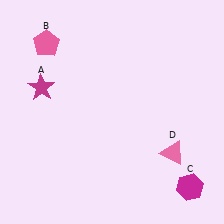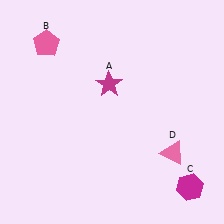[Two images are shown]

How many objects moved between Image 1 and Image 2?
1 object moved between the two images.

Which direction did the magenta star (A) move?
The magenta star (A) moved right.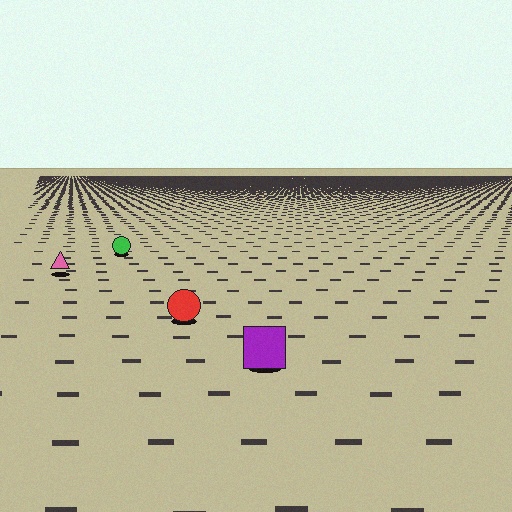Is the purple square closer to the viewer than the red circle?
Yes. The purple square is closer — you can tell from the texture gradient: the ground texture is coarser near it.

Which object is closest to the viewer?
The purple square is closest. The texture marks near it are larger and more spread out.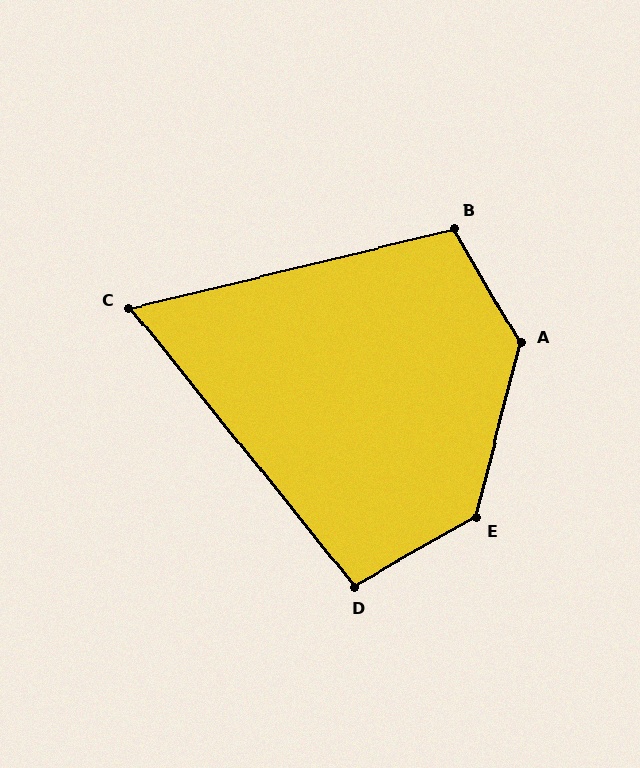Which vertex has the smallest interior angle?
C, at approximately 65 degrees.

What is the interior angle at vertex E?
Approximately 134 degrees (obtuse).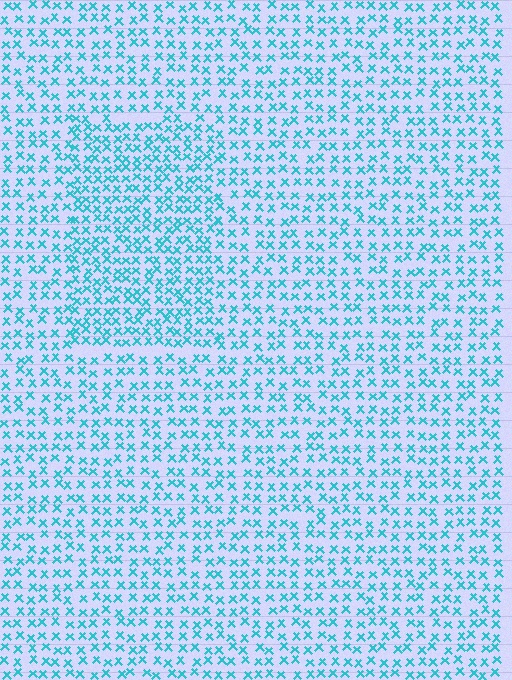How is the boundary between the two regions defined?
The boundary is defined by a change in element density (approximately 1.5x ratio). All elements are the same color, size, and shape.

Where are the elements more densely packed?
The elements are more densely packed inside the rectangle boundary.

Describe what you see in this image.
The image contains small cyan elements arranged at two different densities. A rectangle-shaped region is visible where the elements are more densely packed than the surrounding area.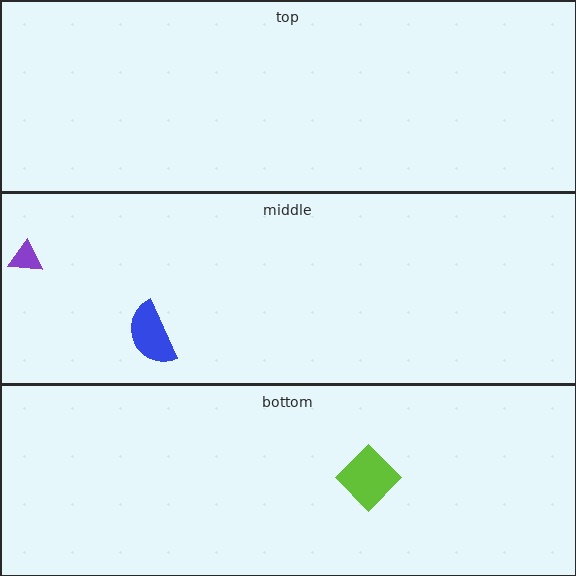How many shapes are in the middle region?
2.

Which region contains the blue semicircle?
The middle region.